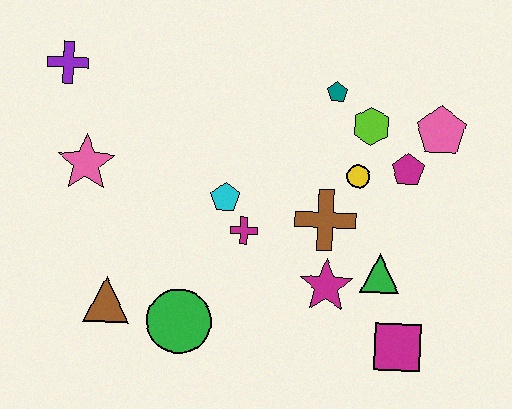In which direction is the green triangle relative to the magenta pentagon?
The green triangle is below the magenta pentagon.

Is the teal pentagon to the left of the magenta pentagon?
Yes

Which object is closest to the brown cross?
The yellow circle is closest to the brown cross.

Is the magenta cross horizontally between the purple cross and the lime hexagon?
Yes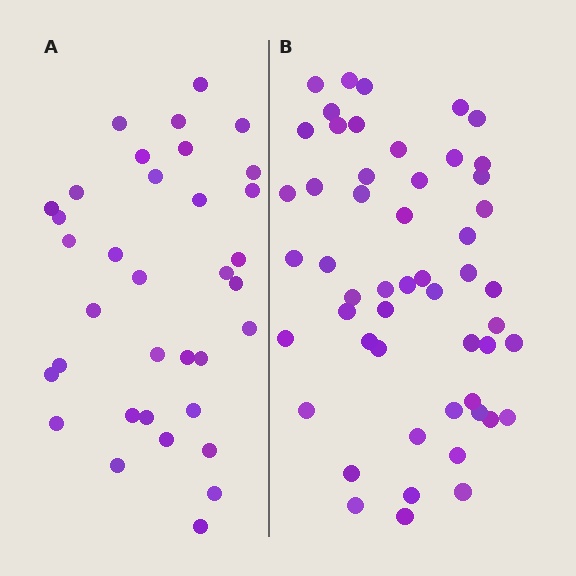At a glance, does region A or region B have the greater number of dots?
Region B (the right region) has more dots.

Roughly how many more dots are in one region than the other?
Region B has approximately 15 more dots than region A.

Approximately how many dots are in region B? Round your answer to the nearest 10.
About 50 dots. (The exact count is 52, which rounds to 50.)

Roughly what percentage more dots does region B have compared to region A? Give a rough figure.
About 50% more.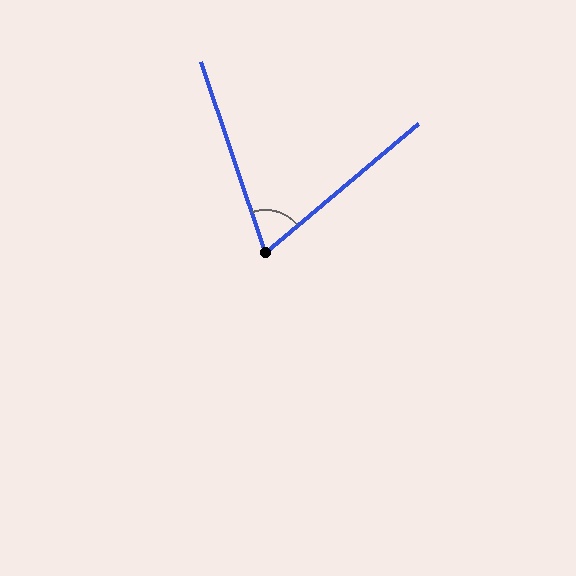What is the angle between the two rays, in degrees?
Approximately 68 degrees.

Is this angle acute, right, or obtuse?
It is acute.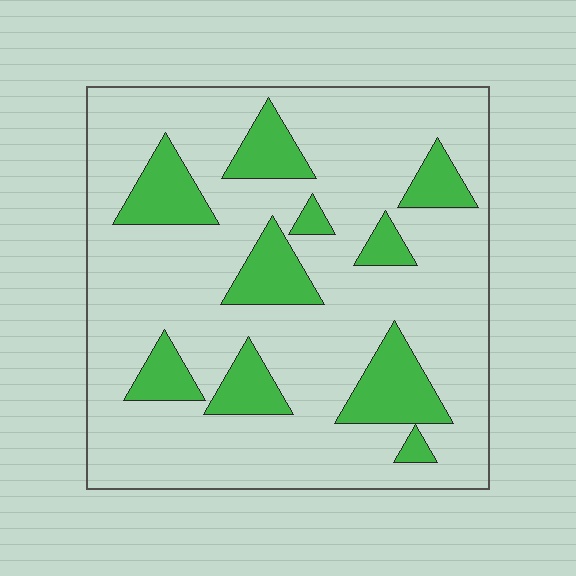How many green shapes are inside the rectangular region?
10.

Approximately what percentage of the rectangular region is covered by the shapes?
Approximately 20%.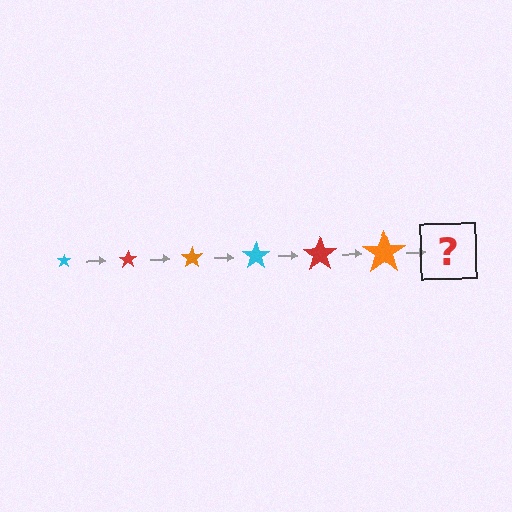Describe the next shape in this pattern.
It should be a cyan star, larger than the previous one.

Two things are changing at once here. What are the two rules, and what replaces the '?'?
The two rules are that the star grows larger each step and the color cycles through cyan, red, and orange. The '?' should be a cyan star, larger than the previous one.